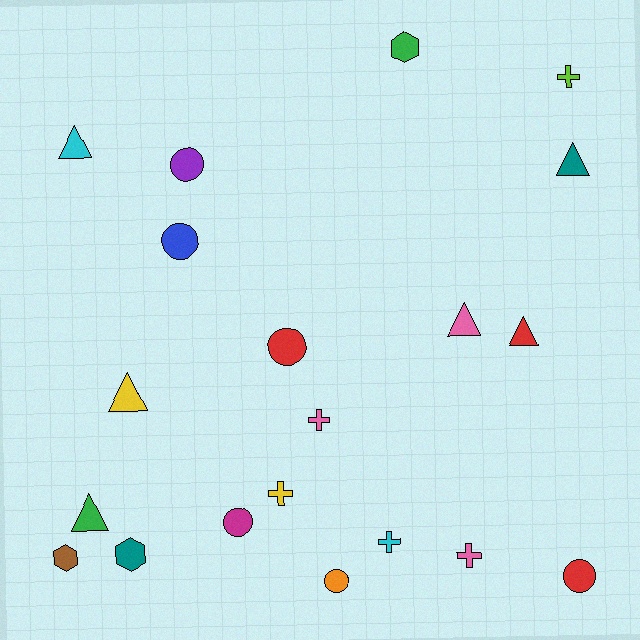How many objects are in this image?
There are 20 objects.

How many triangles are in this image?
There are 6 triangles.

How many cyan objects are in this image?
There are 2 cyan objects.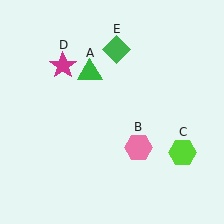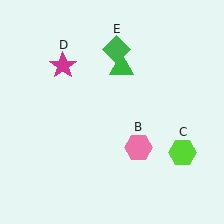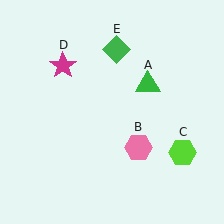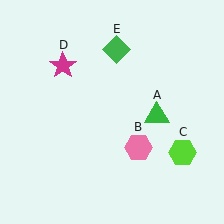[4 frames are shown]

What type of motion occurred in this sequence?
The green triangle (object A) rotated clockwise around the center of the scene.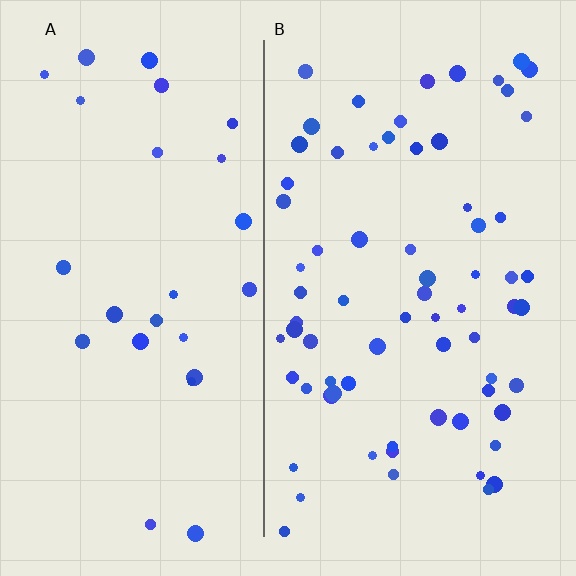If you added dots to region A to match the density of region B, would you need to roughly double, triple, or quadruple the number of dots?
Approximately triple.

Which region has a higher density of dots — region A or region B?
B (the right).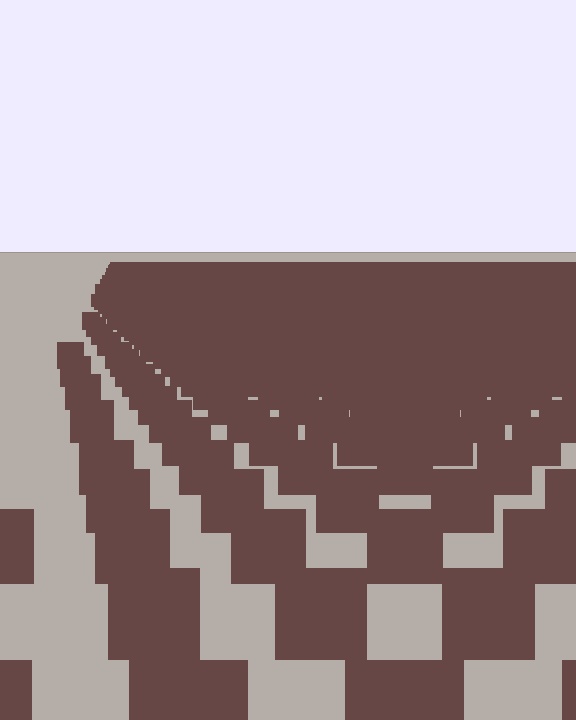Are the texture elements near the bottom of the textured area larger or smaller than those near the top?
Larger. Near the bottom, elements are closer to the viewer and appear at a bigger on-screen size.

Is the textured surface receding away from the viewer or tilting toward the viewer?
The surface is receding away from the viewer. Texture elements get smaller and denser toward the top.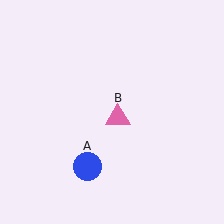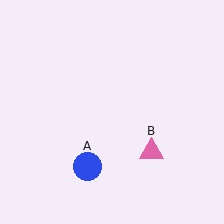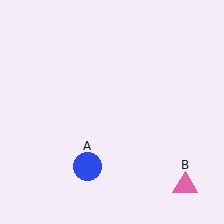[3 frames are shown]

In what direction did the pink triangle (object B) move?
The pink triangle (object B) moved down and to the right.